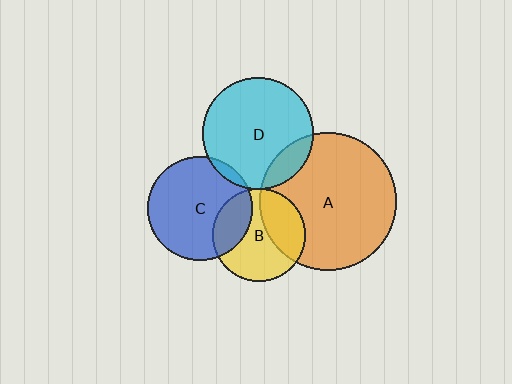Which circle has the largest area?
Circle A (orange).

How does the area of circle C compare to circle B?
Approximately 1.3 times.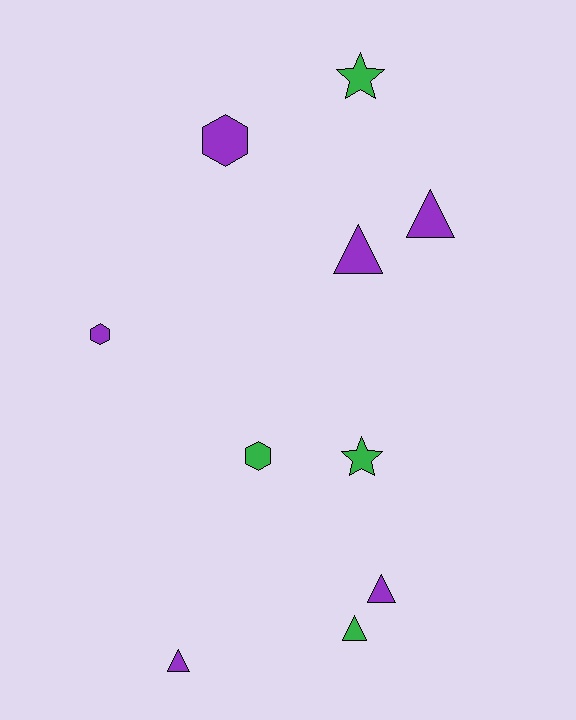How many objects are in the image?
There are 10 objects.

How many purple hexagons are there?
There are 2 purple hexagons.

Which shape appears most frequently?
Triangle, with 5 objects.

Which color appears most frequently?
Purple, with 6 objects.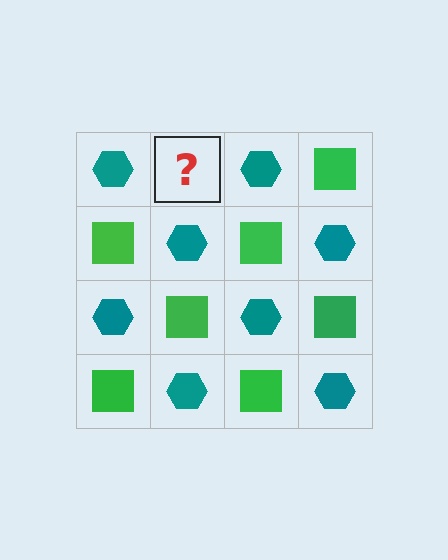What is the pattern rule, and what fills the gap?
The rule is that it alternates teal hexagon and green square in a checkerboard pattern. The gap should be filled with a green square.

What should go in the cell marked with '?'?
The missing cell should contain a green square.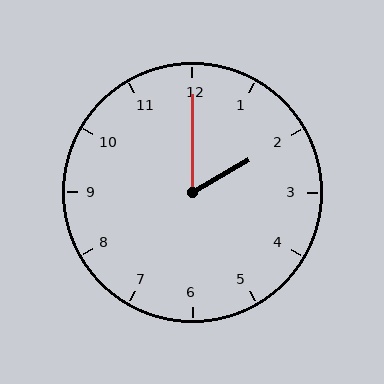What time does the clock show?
2:00.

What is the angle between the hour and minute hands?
Approximately 60 degrees.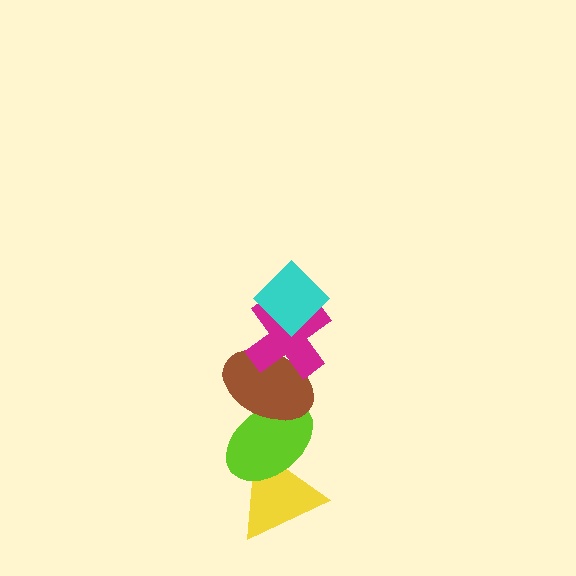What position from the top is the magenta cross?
The magenta cross is 2nd from the top.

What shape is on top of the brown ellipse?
The magenta cross is on top of the brown ellipse.